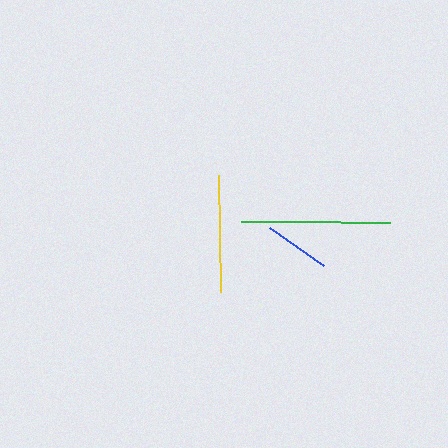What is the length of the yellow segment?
The yellow segment is approximately 117 pixels long.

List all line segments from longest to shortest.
From longest to shortest: green, yellow, blue.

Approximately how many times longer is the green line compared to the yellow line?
The green line is approximately 1.3 times the length of the yellow line.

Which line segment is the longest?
The green line is the longest at approximately 148 pixels.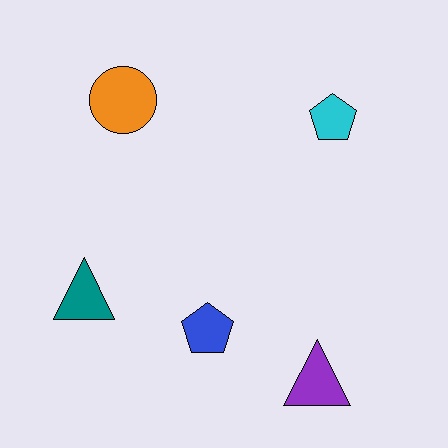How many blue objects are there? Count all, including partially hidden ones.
There is 1 blue object.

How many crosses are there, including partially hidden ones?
There are no crosses.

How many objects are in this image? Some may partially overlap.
There are 5 objects.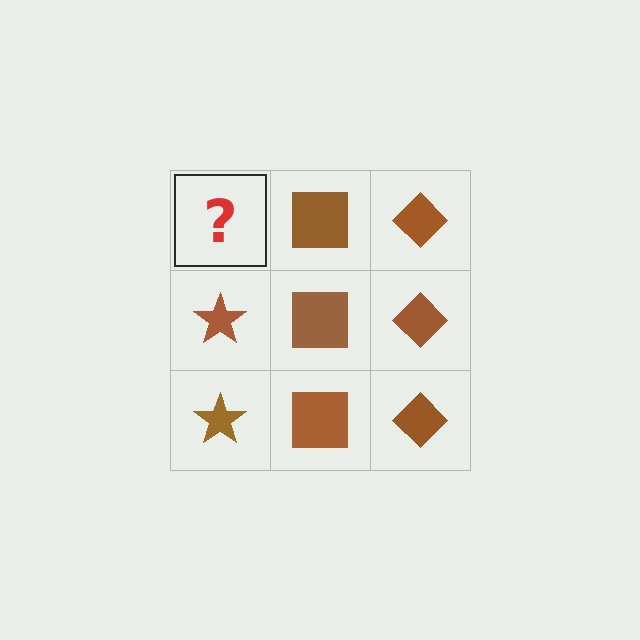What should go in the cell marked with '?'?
The missing cell should contain a brown star.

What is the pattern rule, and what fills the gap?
The rule is that each column has a consistent shape. The gap should be filled with a brown star.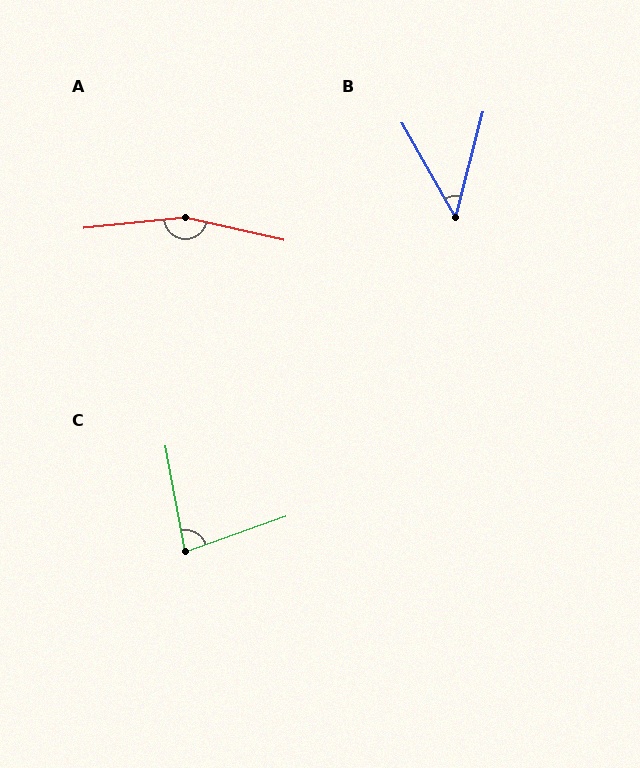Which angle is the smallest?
B, at approximately 44 degrees.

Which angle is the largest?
A, at approximately 161 degrees.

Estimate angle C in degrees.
Approximately 81 degrees.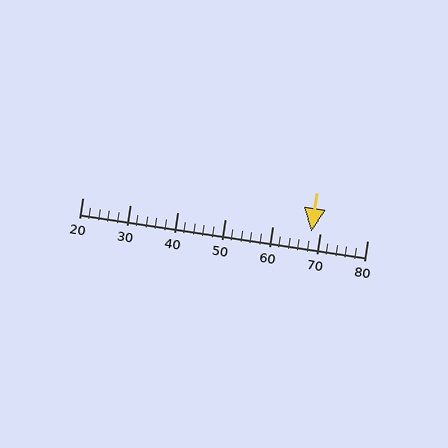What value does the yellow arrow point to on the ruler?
The yellow arrow points to approximately 68.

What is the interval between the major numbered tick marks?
The major tick marks are spaced 10 units apart.